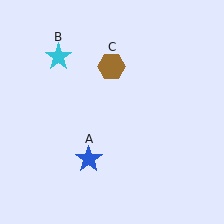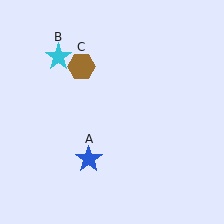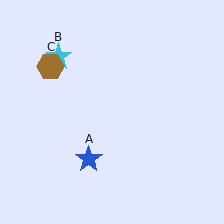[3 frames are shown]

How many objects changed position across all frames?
1 object changed position: brown hexagon (object C).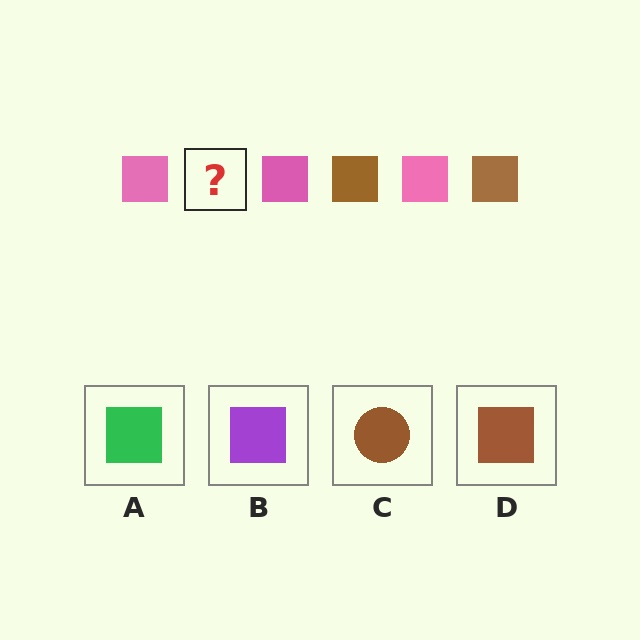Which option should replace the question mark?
Option D.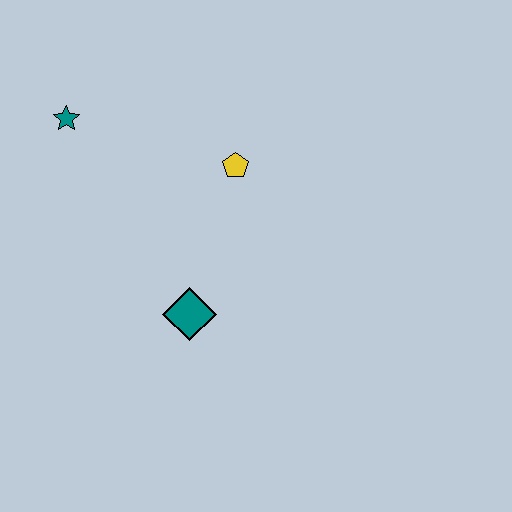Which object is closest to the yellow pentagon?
The teal diamond is closest to the yellow pentagon.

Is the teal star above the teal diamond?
Yes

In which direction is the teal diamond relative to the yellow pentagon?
The teal diamond is below the yellow pentagon.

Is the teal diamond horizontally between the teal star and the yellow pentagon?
Yes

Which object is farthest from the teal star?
The teal diamond is farthest from the teal star.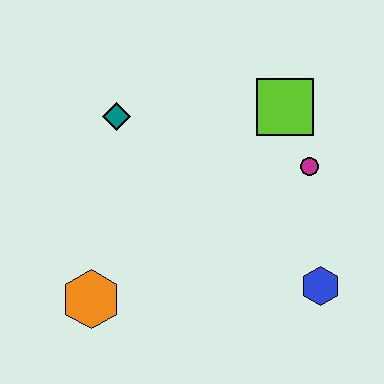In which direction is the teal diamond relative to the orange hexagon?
The teal diamond is above the orange hexagon.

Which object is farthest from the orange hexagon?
The lime square is farthest from the orange hexagon.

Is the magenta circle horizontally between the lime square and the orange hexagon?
No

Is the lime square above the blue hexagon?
Yes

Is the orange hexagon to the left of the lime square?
Yes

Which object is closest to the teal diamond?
The lime square is closest to the teal diamond.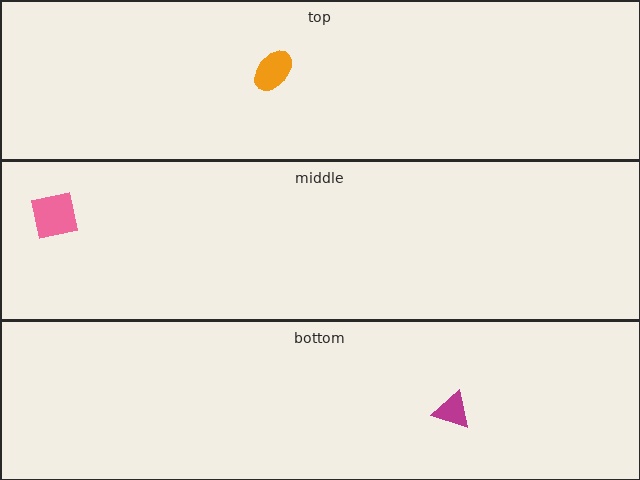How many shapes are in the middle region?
1.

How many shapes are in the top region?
1.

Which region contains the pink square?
The middle region.